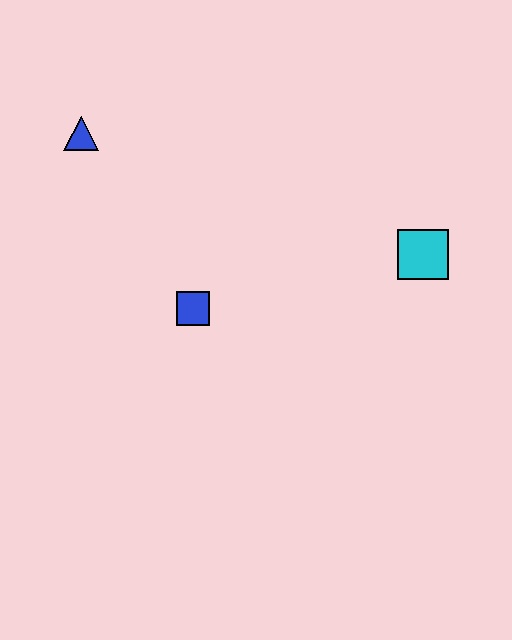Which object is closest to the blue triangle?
The blue square is closest to the blue triangle.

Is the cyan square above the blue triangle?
No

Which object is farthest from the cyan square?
The blue triangle is farthest from the cyan square.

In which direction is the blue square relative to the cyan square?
The blue square is to the left of the cyan square.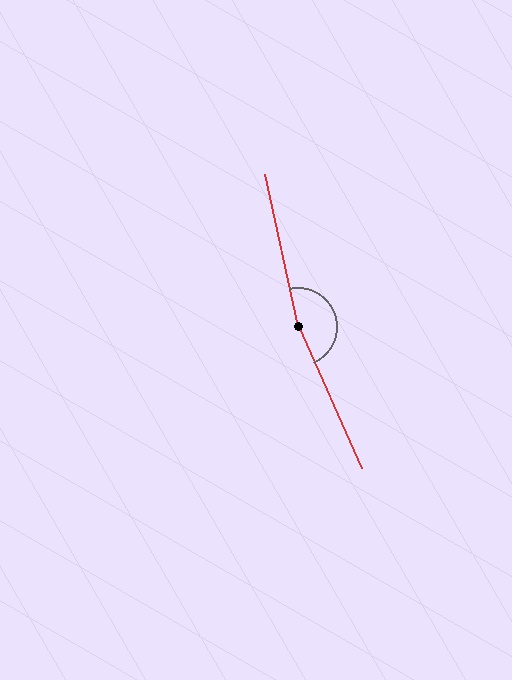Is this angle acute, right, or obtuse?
It is obtuse.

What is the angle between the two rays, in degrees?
Approximately 168 degrees.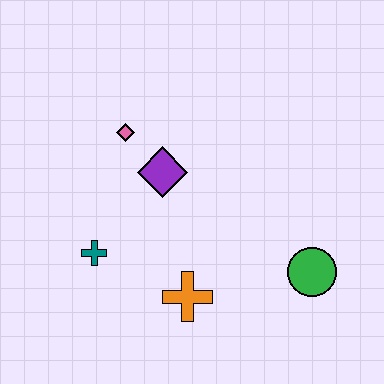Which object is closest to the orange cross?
The teal cross is closest to the orange cross.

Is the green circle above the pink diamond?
No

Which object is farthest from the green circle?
The pink diamond is farthest from the green circle.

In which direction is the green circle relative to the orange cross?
The green circle is to the right of the orange cross.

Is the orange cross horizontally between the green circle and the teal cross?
Yes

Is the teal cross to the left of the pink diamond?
Yes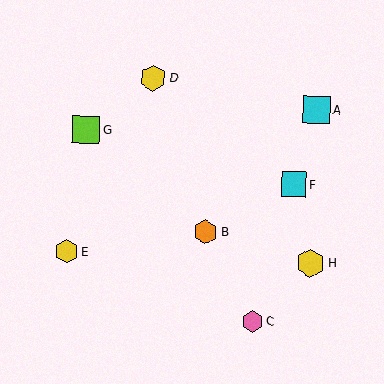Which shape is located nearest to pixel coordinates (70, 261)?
The yellow hexagon (labeled E) at (67, 251) is nearest to that location.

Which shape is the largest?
The yellow hexagon (labeled H) is the largest.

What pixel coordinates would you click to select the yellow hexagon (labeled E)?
Click at (67, 251) to select the yellow hexagon E.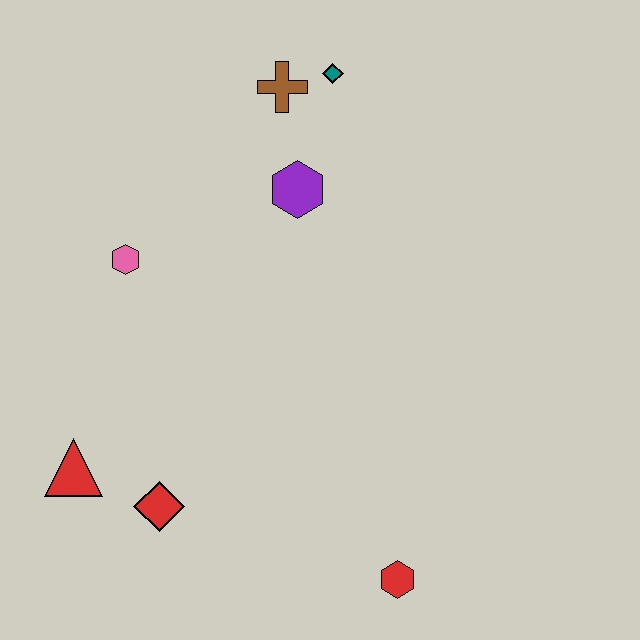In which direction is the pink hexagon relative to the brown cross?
The pink hexagon is below the brown cross.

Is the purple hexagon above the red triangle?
Yes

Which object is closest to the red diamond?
The red triangle is closest to the red diamond.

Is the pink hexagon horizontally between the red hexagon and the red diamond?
No